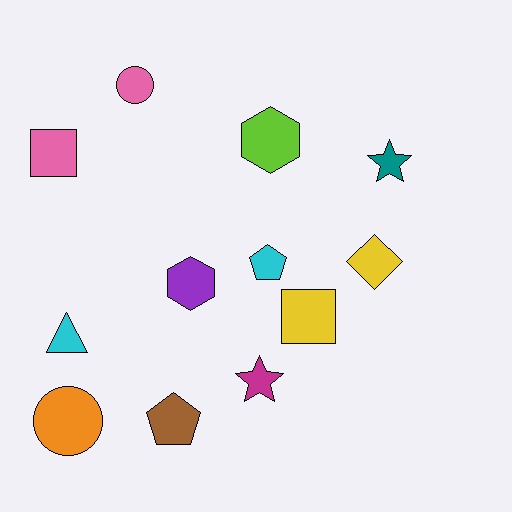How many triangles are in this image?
There is 1 triangle.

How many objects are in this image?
There are 12 objects.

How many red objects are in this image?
There are no red objects.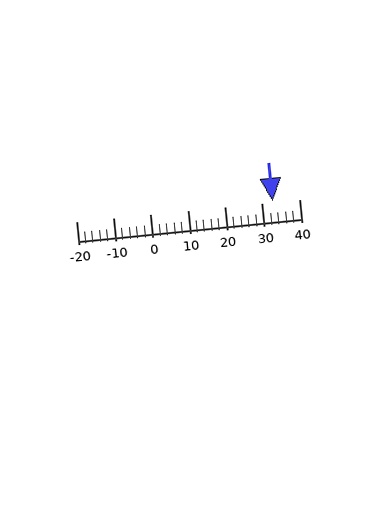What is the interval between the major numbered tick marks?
The major tick marks are spaced 10 units apart.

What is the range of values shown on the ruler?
The ruler shows values from -20 to 40.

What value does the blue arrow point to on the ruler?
The blue arrow points to approximately 33.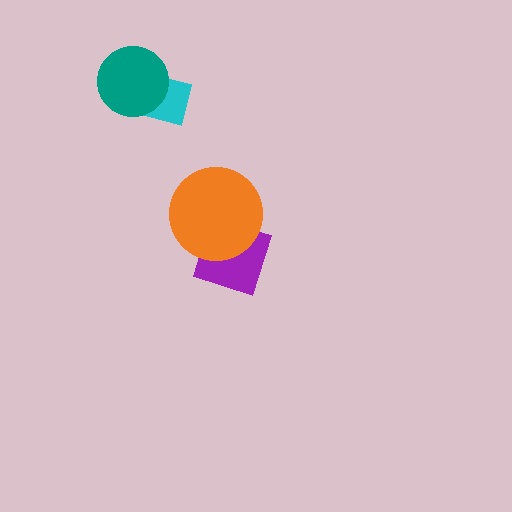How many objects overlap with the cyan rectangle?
1 object overlaps with the cyan rectangle.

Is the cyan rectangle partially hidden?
Yes, it is partially covered by another shape.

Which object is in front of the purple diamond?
The orange circle is in front of the purple diamond.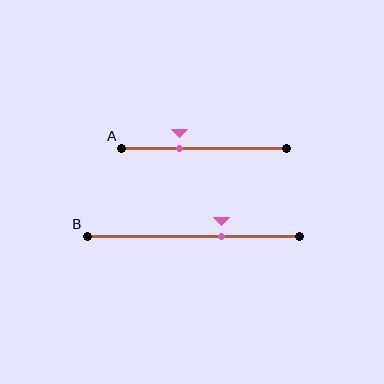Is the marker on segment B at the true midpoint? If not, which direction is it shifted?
No, the marker on segment B is shifted to the right by about 13% of the segment length.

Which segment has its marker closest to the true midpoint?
Segment B has its marker closest to the true midpoint.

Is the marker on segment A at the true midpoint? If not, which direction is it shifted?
No, the marker on segment A is shifted to the left by about 15% of the segment length.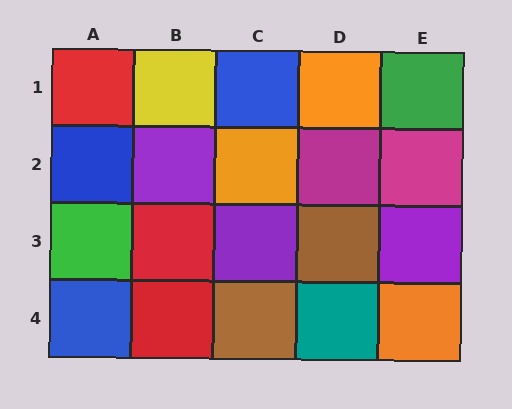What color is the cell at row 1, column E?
Green.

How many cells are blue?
3 cells are blue.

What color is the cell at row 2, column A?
Blue.